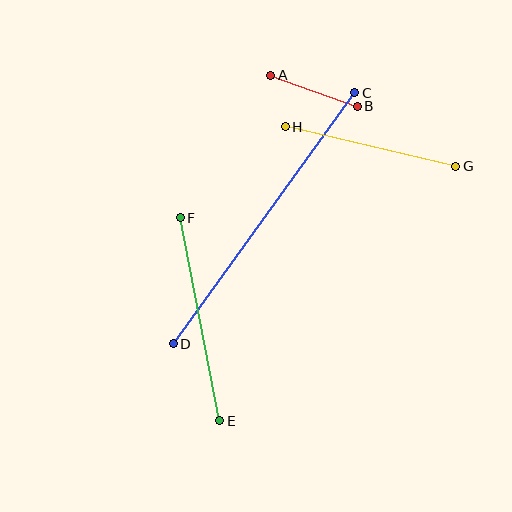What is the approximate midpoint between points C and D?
The midpoint is at approximately (264, 218) pixels.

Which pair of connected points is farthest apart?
Points C and D are farthest apart.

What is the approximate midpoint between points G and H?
The midpoint is at approximately (371, 146) pixels.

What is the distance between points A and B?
The distance is approximately 92 pixels.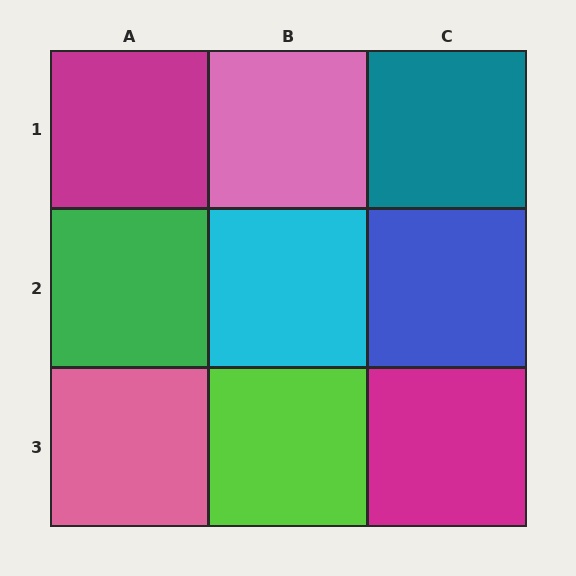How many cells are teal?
1 cell is teal.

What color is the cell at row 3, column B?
Lime.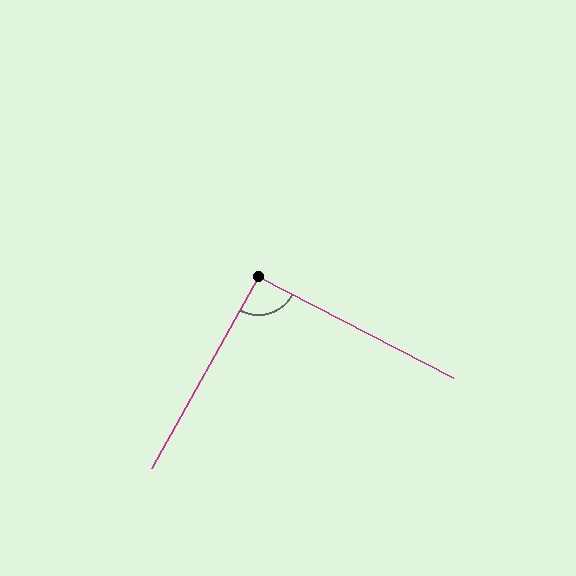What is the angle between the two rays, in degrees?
Approximately 91 degrees.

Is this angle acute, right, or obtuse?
It is approximately a right angle.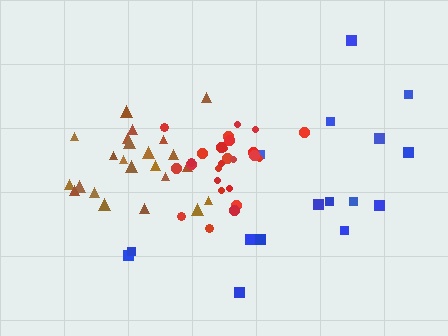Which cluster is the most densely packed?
Red.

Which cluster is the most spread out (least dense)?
Blue.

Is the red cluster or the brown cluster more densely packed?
Red.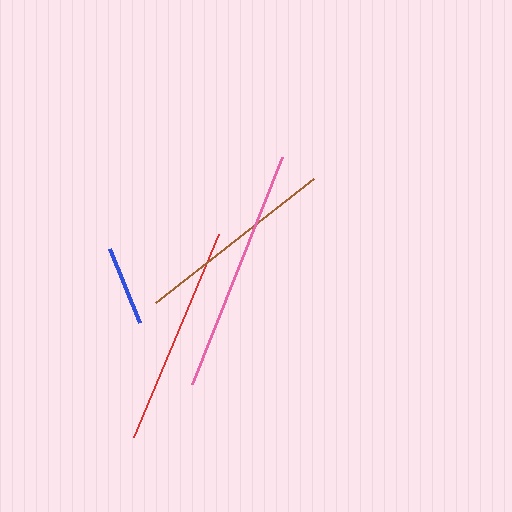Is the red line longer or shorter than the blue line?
The red line is longer than the blue line.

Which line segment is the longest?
The pink line is the longest at approximately 244 pixels.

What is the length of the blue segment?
The blue segment is approximately 79 pixels long.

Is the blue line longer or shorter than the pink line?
The pink line is longer than the blue line.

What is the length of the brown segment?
The brown segment is approximately 200 pixels long.